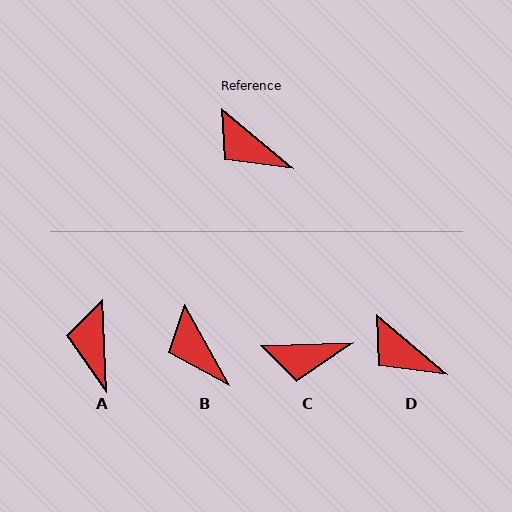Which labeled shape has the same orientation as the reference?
D.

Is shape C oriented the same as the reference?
No, it is off by about 41 degrees.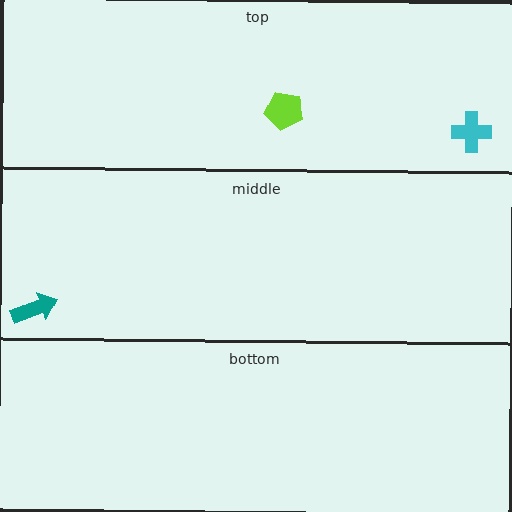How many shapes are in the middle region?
1.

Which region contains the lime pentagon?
The top region.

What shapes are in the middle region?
The teal arrow.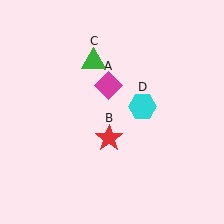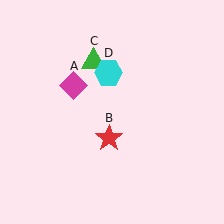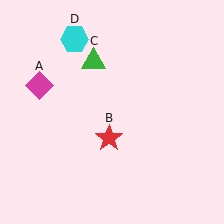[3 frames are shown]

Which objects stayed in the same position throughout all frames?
Red star (object B) and green triangle (object C) remained stationary.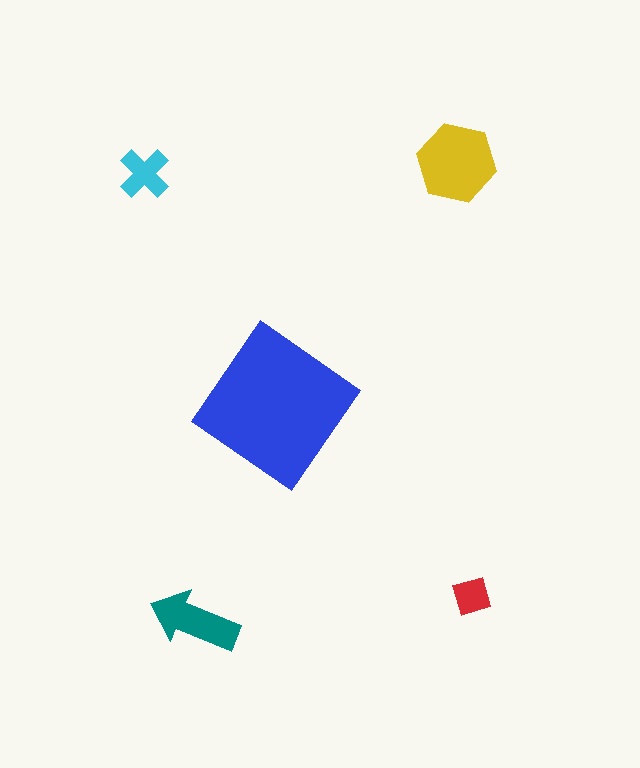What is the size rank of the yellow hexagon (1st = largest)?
2nd.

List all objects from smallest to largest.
The red diamond, the cyan cross, the teal arrow, the yellow hexagon, the blue diamond.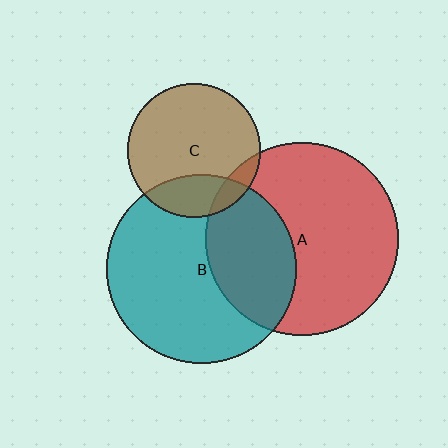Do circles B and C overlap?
Yes.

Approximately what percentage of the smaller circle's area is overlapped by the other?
Approximately 20%.